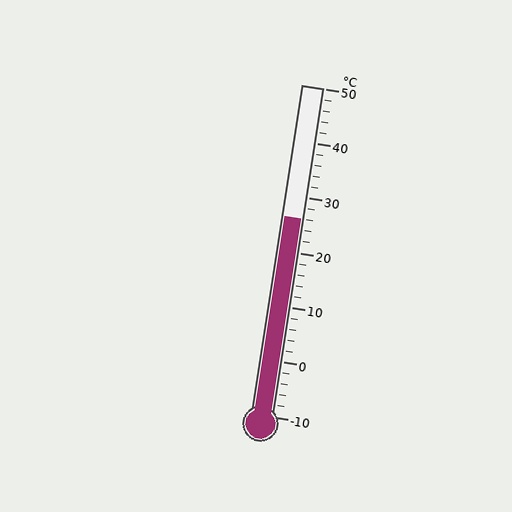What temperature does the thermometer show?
The thermometer shows approximately 26°C.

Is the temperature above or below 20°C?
The temperature is above 20°C.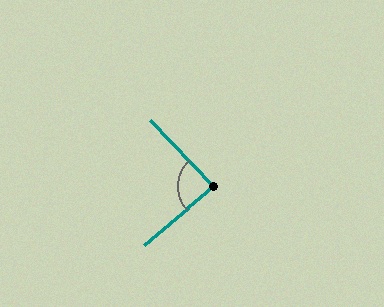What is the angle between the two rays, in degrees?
Approximately 87 degrees.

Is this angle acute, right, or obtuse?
It is approximately a right angle.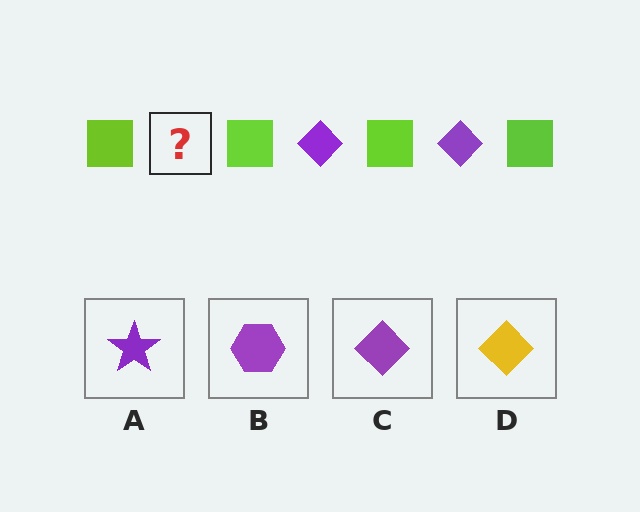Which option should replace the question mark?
Option C.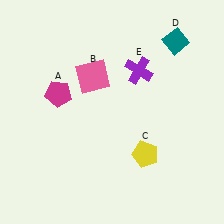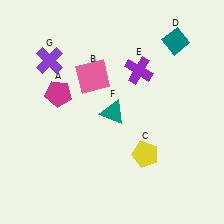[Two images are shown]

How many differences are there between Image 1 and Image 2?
There are 2 differences between the two images.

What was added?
A teal triangle (F), a purple cross (G) were added in Image 2.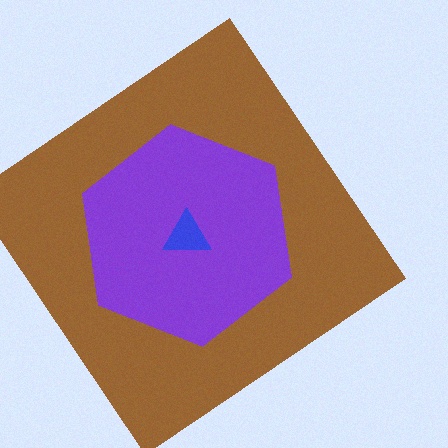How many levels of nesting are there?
3.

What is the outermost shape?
The brown diamond.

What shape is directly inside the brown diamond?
The purple hexagon.